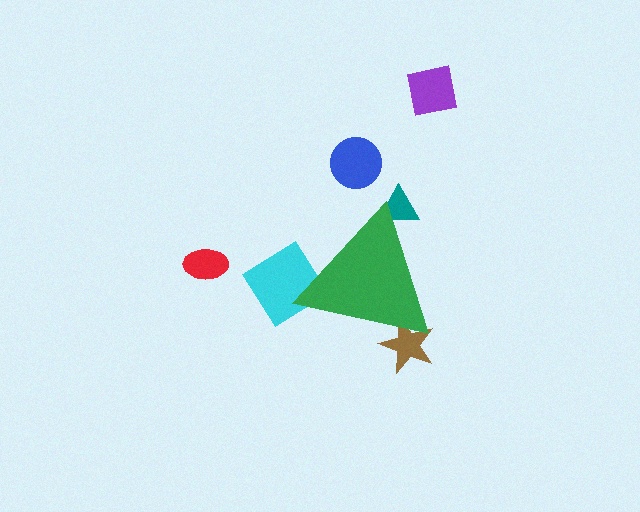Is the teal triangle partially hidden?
Yes, the teal triangle is partially hidden behind the green triangle.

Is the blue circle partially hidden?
No, the blue circle is fully visible.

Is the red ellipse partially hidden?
No, the red ellipse is fully visible.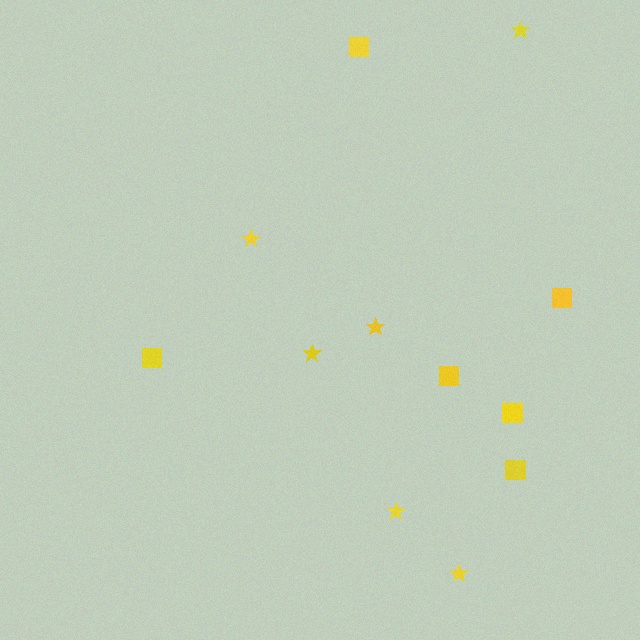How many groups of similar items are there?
There are 2 groups: one group of squares (6) and one group of stars (6).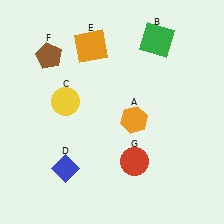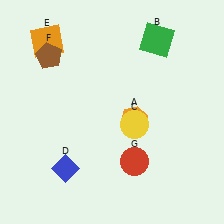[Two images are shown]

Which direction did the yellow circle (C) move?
The yellow circle (C) moved right.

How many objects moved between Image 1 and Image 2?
2 objects moved between the two images.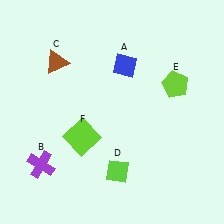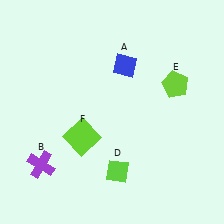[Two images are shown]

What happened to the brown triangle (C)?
The brown triangle (C) was removed in Image 2. It was in the top-left area of Image 1.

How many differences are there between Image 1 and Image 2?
There is 1 difference between the two images.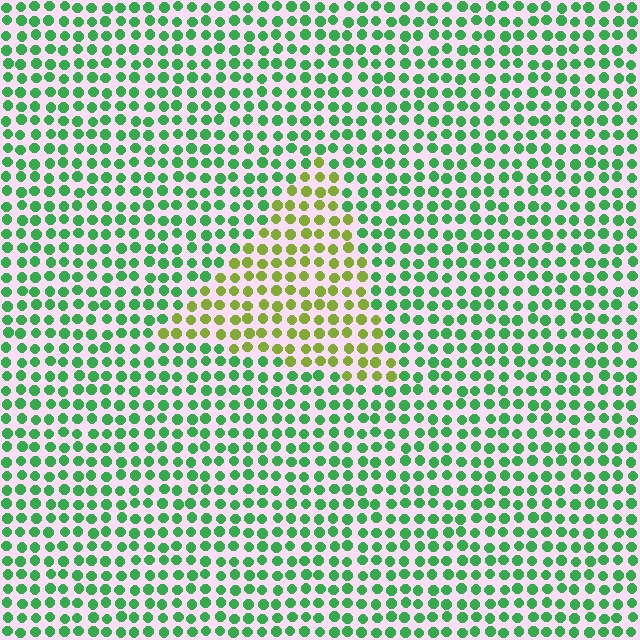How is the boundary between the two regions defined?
The boundary is defined purely by a slight shift in hue (about 51 degrees). Spacing, size, and orientation are identical on both sides.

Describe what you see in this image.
The image is filled with small green elements in a uniform arrangement. A triangle-shaped region is visible where the elements are tinted to a slightly different hue, forming a subtle color boundary.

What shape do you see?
I see a triangle.